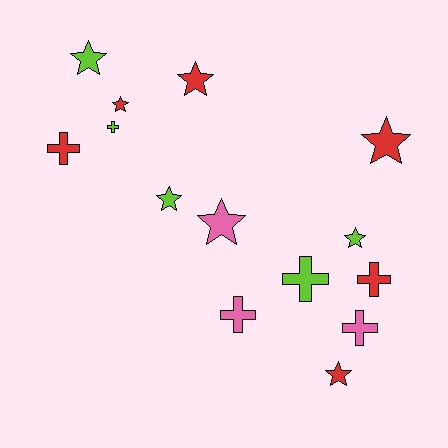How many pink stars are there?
There is 1 pink star.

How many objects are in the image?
There are 14 objects.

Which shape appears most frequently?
Star, with 8 objects.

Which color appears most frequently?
Red, with 6 objects.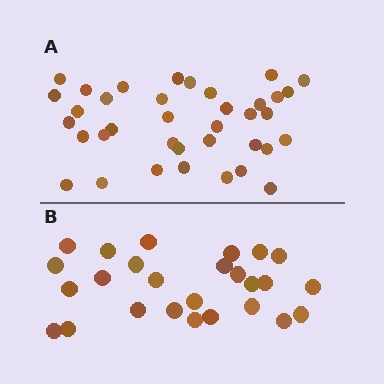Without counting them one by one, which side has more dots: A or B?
Region A (the top region) has more dots.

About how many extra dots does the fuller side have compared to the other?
Region A has roughly 12 or so more dots than region B.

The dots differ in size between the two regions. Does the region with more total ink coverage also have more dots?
No. Region B has more total ink coverage because its dots are larger, but region A actually contains more individual dots. Total area can be misleading — the number of items is what matters here.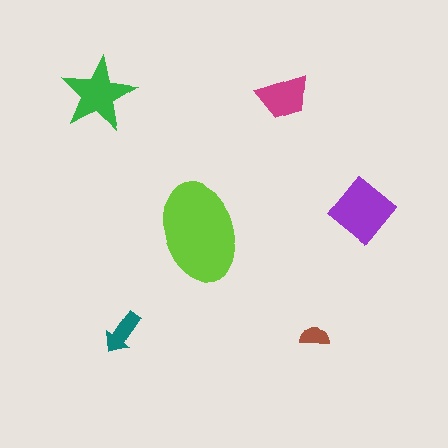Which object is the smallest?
The brown semicircle.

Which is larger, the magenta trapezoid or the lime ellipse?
The lime ellipse.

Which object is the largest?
The lime ellipse.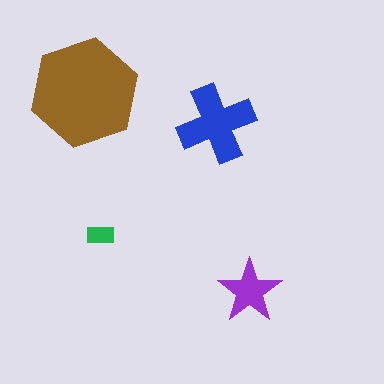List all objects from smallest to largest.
The green rectangle, the purple star, the blue cross, the brown hexagon.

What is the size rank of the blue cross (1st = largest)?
2nd.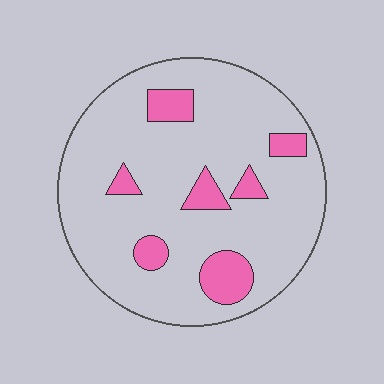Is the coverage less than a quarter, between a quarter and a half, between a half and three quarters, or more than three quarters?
Less than a quarter.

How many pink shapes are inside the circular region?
7.